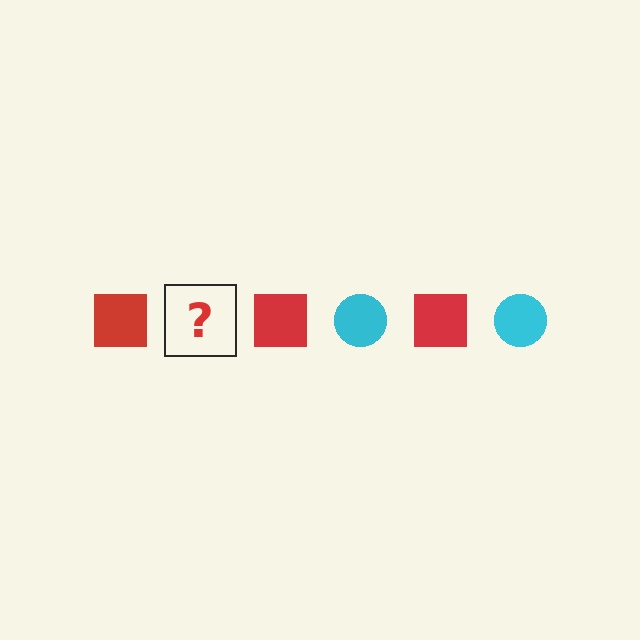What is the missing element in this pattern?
The missing element is a cyan circle.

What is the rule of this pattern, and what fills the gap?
The rule is that the pattern alternates between red square and cyan circle. The gap should be filled with a cyan circle.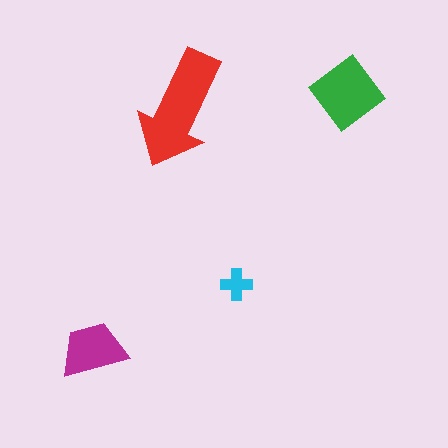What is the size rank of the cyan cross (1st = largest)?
4th.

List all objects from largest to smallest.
The red arrow, the green diamond, the magenta trapezoid, the cyan cross.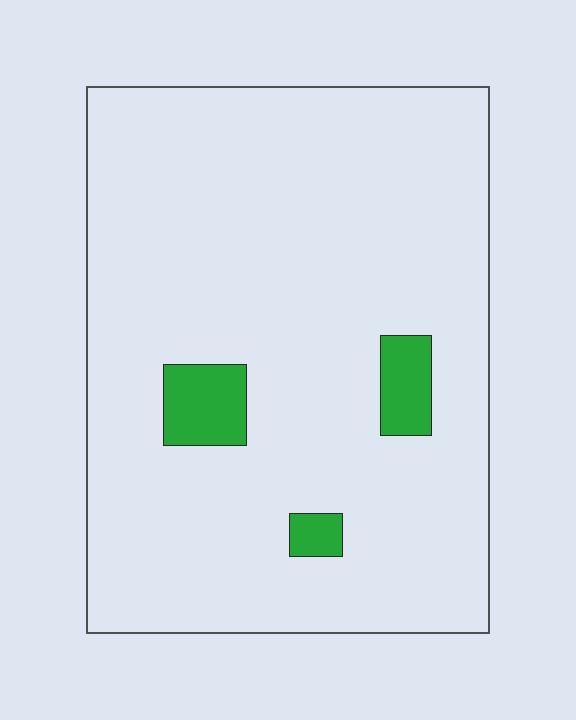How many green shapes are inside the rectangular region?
3.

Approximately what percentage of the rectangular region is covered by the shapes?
Approximately 5%.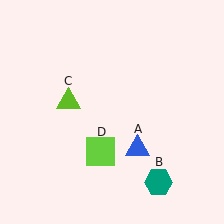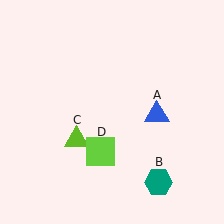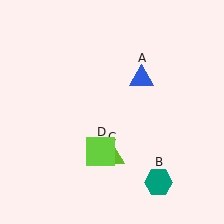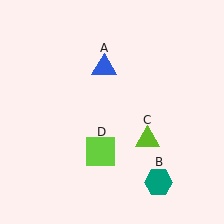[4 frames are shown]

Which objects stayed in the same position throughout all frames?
Teal hexagon (object B) and lime square (object D) remained stationary.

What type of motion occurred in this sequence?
The blue triangle (object A), lime triangle (object C) rotated counterclockwise around the center of the scene.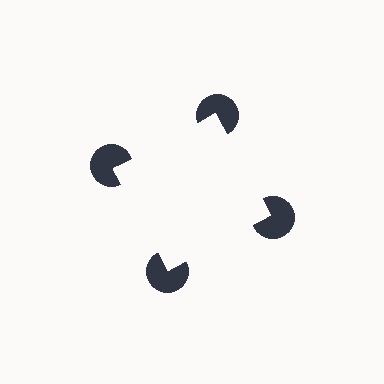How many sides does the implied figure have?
4 sides.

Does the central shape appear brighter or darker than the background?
It typically appears slightly brighter than the background, even though no actual brightness change is drawn.